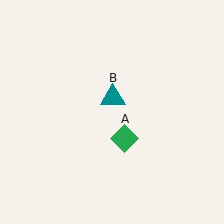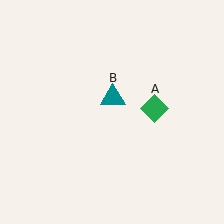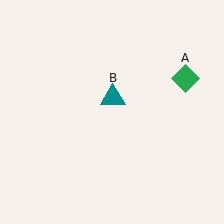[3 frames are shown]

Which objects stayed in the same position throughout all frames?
Teal triangle (object B) remained stationary.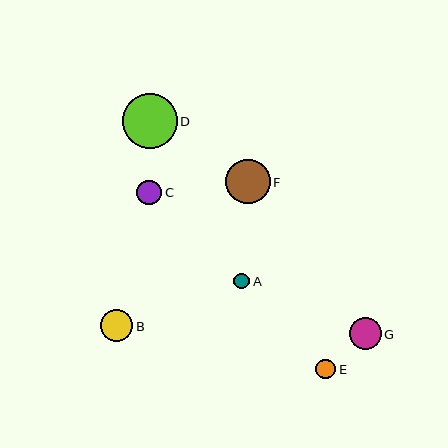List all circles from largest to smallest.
From largest to smallest: D, F, B, G, C, E, A.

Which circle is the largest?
Circle D is the largest with a size of approximately 55 pixels.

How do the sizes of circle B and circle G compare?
Circle B and circle G are approximately the same size.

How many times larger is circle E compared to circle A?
Circle E is approximately 1.2 times the size of circle A.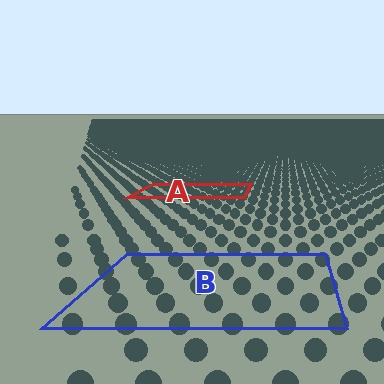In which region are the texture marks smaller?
The texture marks are smaller in region A, because it is farther away.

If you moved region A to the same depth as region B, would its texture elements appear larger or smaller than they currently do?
They would appear larger. At a closer depth, the same texture elements are projected at a bigger on-screen size.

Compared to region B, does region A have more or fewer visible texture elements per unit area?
Region A has more texture elements per unit area — they are packed more densely because it is farther away.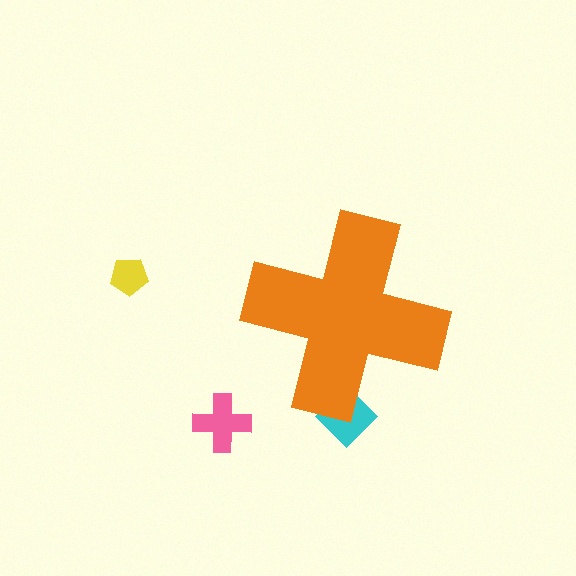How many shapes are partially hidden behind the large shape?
1 shape is partially hidden.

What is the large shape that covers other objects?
An orange cross.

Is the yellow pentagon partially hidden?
No, the yellow pentagon is fully visible.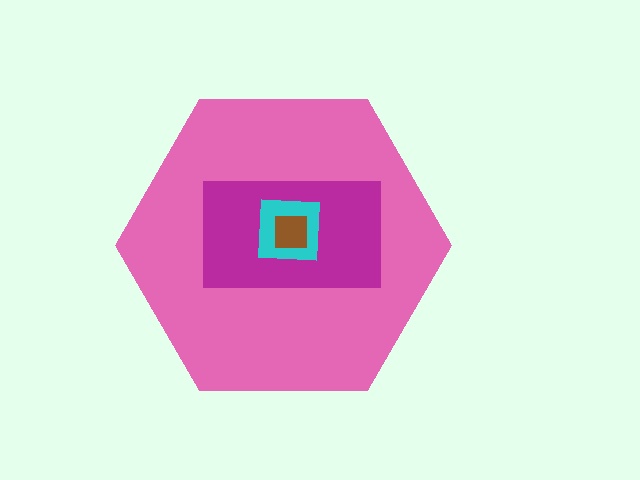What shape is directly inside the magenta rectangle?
The cyan square.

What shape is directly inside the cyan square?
The brown square.